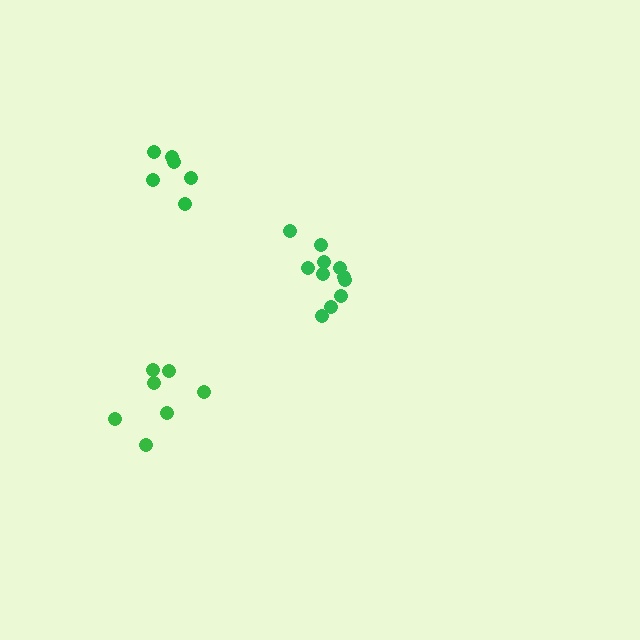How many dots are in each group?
Group 1: 7 dots, Group 2: 11 dots, Group 3: 6 dots (24 total).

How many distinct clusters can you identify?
There are 3 distinct clusters.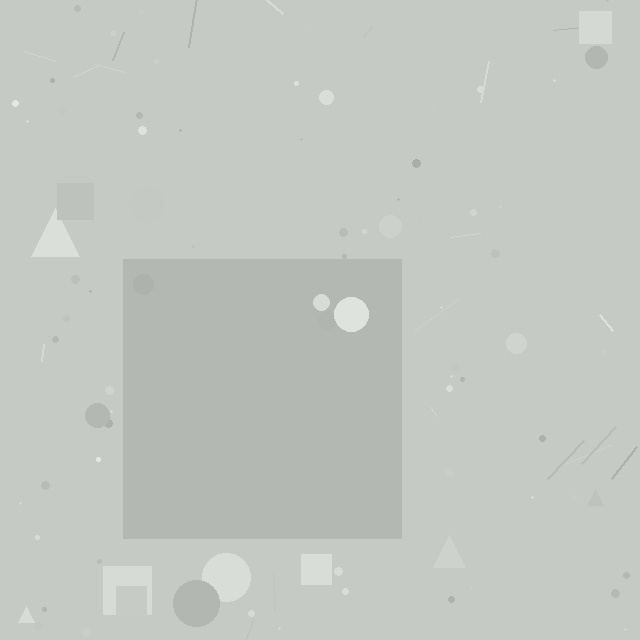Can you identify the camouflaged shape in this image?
The camouflaged shape is a square.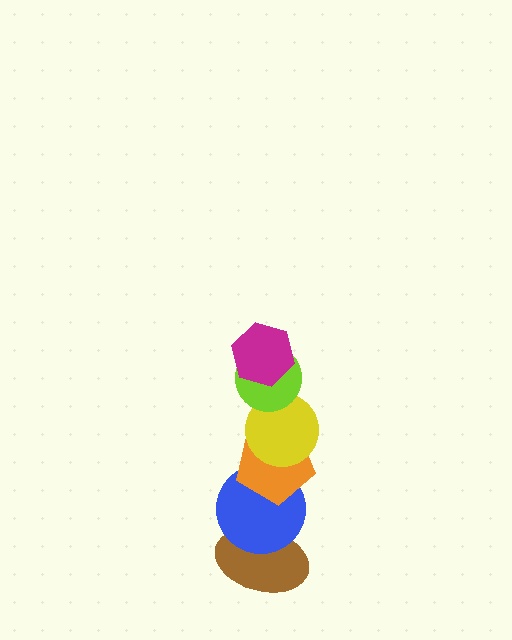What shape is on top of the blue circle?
The orange pentagon is on top of the blue circle.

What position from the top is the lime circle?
The lime circle is 2nd from the top.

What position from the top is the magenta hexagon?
The magenta hexagon is 1st from the top.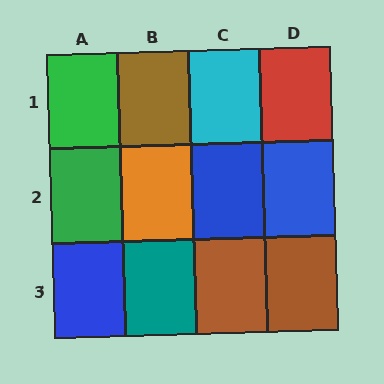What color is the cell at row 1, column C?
Cyan.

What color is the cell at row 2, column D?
Blue.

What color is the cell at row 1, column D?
Red.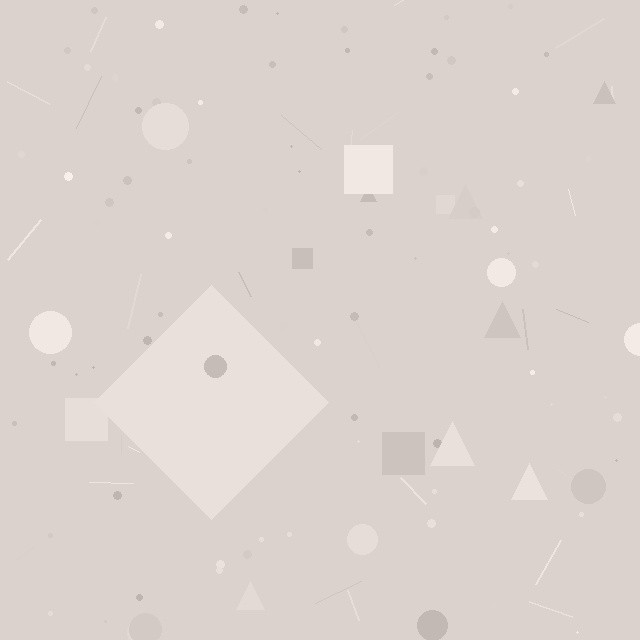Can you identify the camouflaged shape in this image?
The camouflaged shape is a diamond.